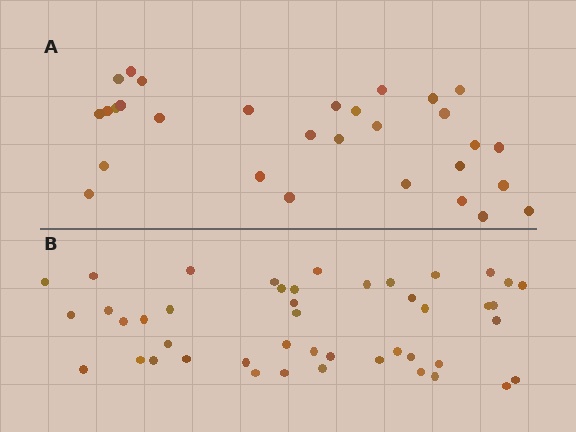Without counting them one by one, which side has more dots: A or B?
Region B (the bottom region) has more dots.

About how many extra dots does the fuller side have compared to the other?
Region B has approximately 15 more dots than region A.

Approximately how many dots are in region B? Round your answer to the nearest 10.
About 40 dots. (The exact count is 45, which rounds to 40.)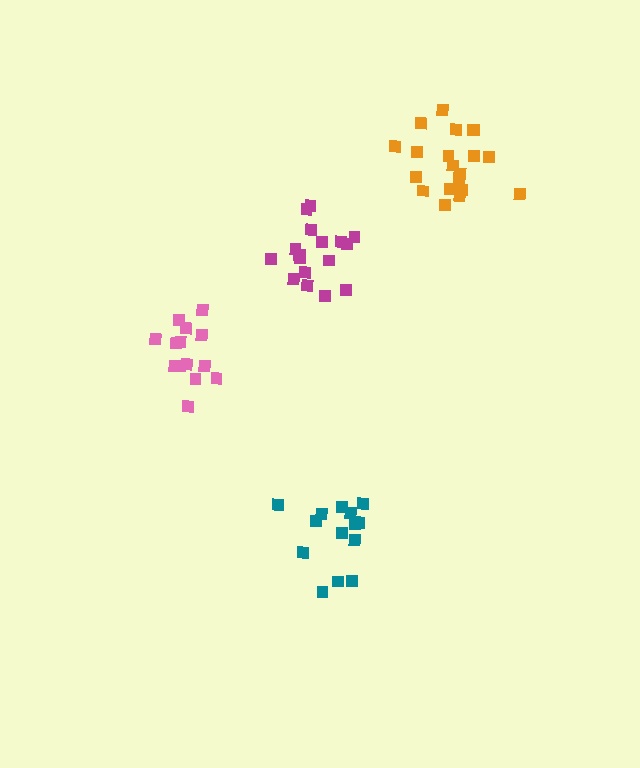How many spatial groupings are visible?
There are 4 spatial groupings.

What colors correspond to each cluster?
The clusters are colored: orange, teal, magenta, pink.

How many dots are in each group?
Group 1: 20 dots, Group 2: 14 dots, Group 3: 17 dots, Group 4: 14 dots (65 total).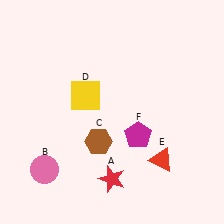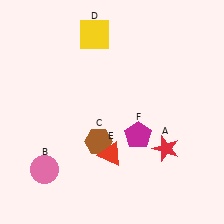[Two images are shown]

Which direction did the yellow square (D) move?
The yellow square (D) moved up.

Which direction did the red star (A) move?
The red star (A) moved right.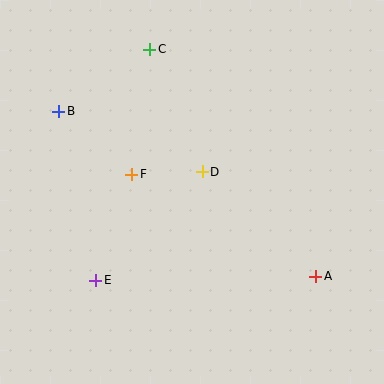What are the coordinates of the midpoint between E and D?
The midpoint between E and D is at (149, 226).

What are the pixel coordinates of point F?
Point F is at (132, 174).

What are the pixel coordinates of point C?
Point C is at (150, 49).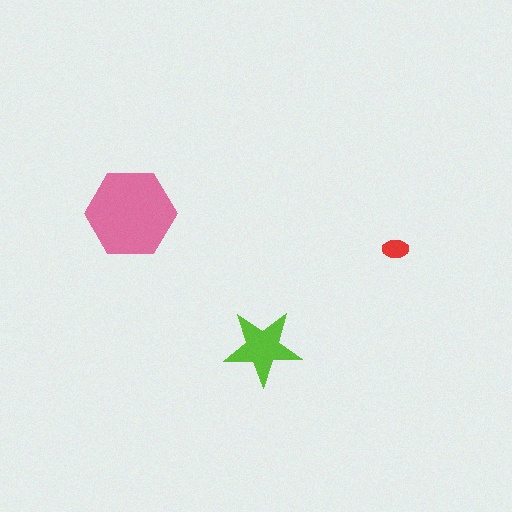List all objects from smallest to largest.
The red ellipse, the lime star, the pink hexagon.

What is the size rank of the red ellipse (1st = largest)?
3rd.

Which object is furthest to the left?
The pink hexagon is leftmost.